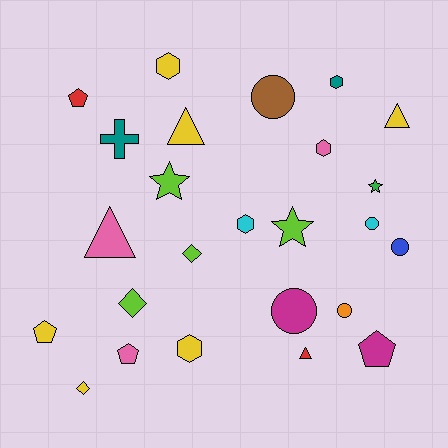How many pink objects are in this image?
There are 3 pink objects.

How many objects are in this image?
There are 25 objects.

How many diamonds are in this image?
There are 3 diamonds.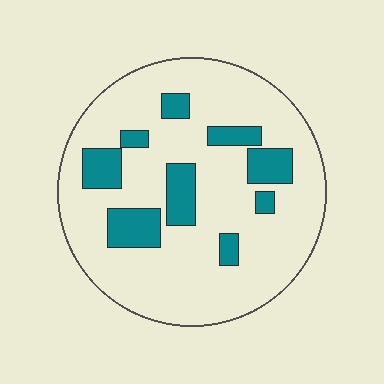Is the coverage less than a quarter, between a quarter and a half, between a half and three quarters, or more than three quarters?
Less than a quarter.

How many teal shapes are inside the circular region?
9.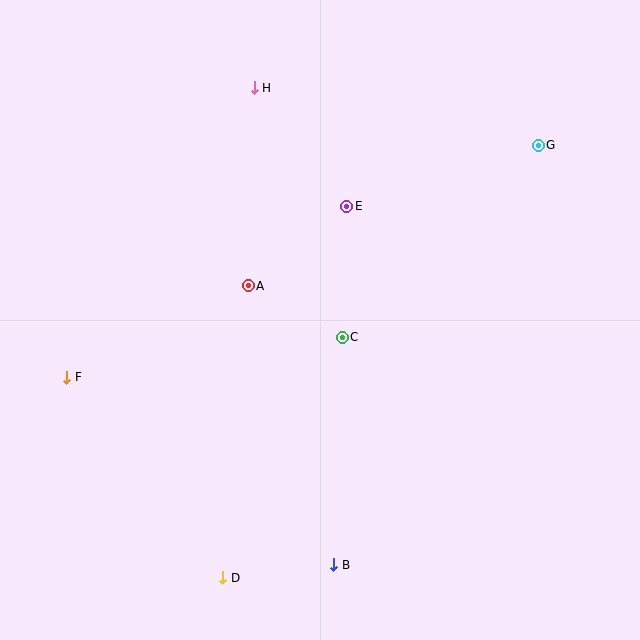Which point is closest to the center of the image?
Point C at (342, 337) is closest to the center.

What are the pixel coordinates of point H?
Point H is at (254, 88).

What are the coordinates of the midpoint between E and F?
The midpoint between E and F is at (207, 292).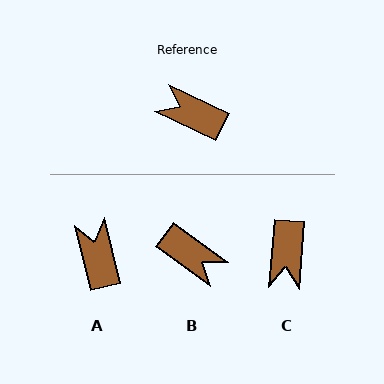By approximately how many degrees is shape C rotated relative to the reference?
Approximately 111 degrees counter-clockwise.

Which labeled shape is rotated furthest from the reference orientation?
B, about 169 degrees away.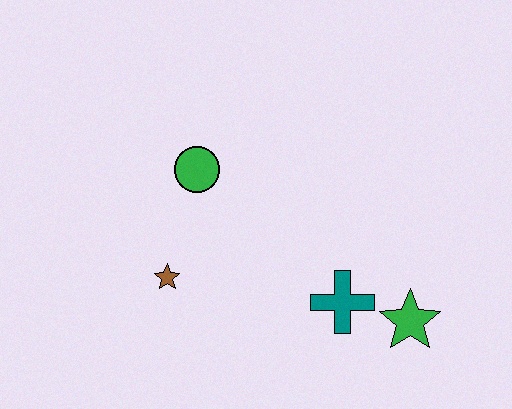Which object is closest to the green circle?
The brown star is closest to the green circle.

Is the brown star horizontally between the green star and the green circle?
No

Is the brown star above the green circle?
No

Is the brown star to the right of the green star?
No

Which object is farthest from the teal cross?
The green circle is farthest from the teal cross.